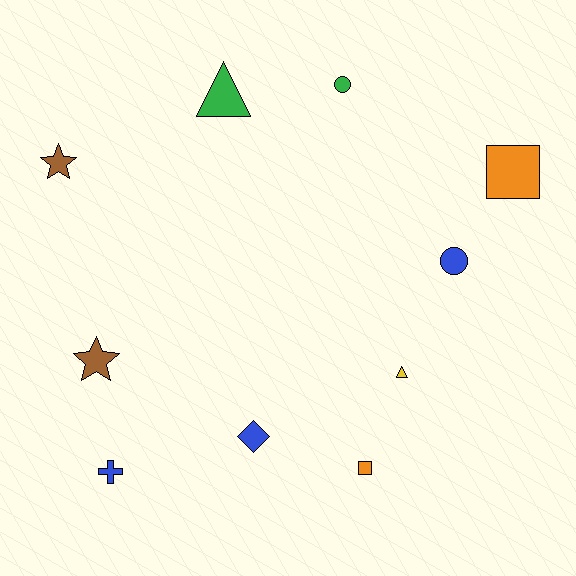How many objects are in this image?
There are 10 objects.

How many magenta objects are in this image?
There are no magenta objects.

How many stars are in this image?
There are 2 stars.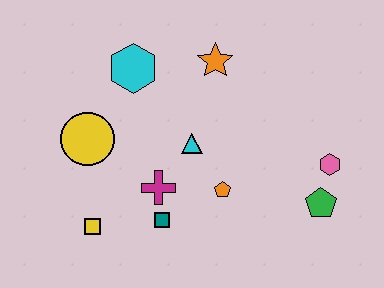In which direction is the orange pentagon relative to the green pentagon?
The orange pentagon is to the left of the green pentagon.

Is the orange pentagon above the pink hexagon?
No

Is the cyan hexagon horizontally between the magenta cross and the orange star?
No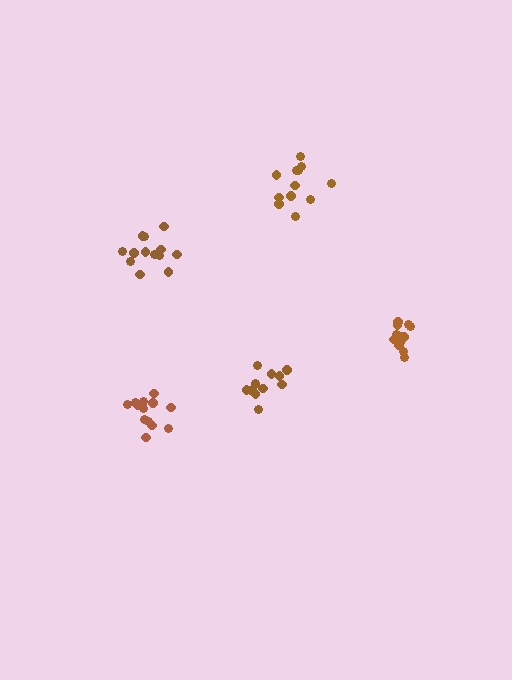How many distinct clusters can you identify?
There are 5 distinct clusters.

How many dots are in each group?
Group 1: 13 dots, Group 2: 13 dots, Group 3: 12 dots, Group 4: 13 dots, Group 5: 12 dots (63 total).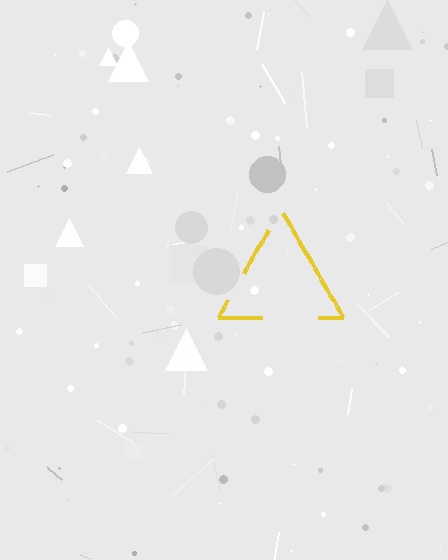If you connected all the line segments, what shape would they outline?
They would outline a triangle.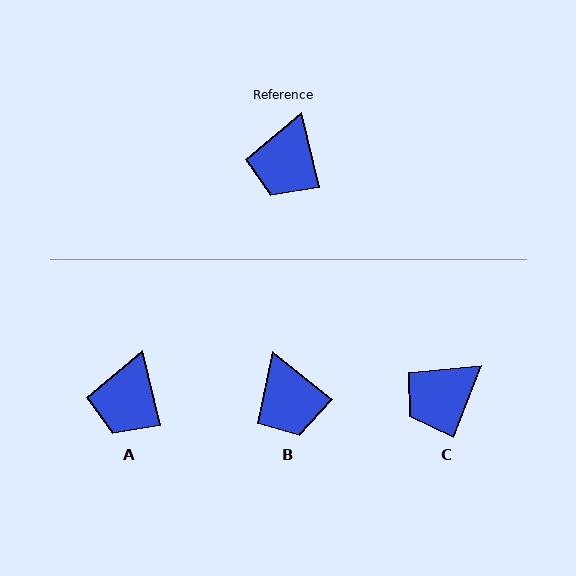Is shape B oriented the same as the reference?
No, it is off by about 38 degrees.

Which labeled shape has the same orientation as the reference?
A.